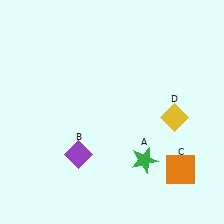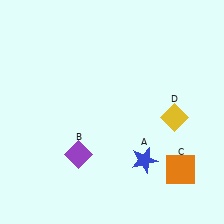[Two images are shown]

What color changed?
The star (A) changed from green in Image 1 to blue in Image 2.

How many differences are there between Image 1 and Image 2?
There is 1 difference between the two images.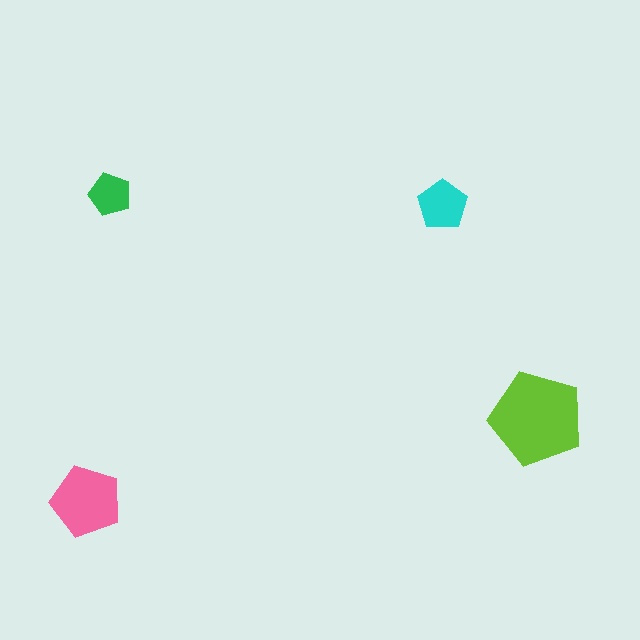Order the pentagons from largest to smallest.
the lime one, the pink one, the cyan one, the green one.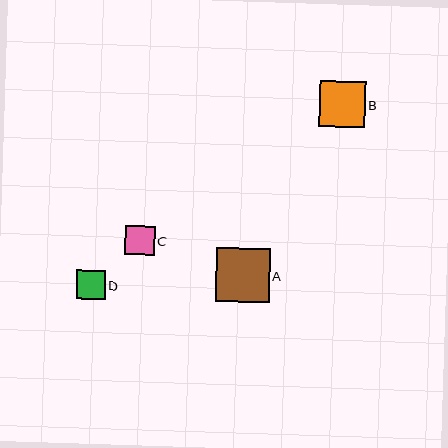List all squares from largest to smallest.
From largest to smallest: A, B, C, D.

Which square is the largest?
Square A is the largest with a size of approximately 54 pixels.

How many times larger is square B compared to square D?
Square B is approximately 1.6 times the size of square D.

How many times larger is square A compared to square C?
Square A is approximately 1.8 times the size of square C.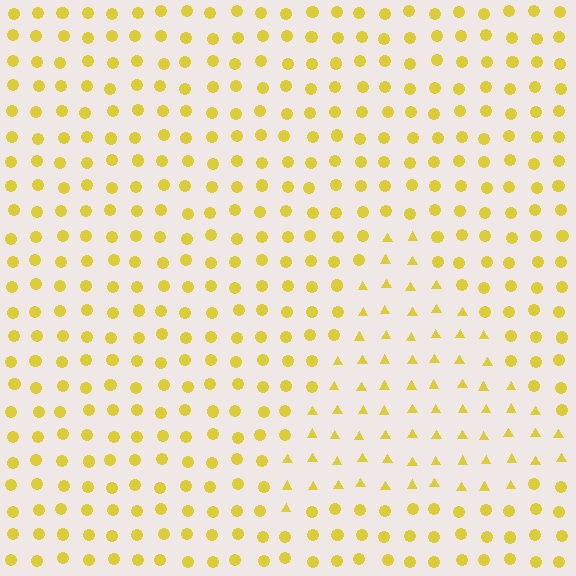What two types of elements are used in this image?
The image uses triangles inside the triangle region and circles outside it.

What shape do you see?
I see a triangle.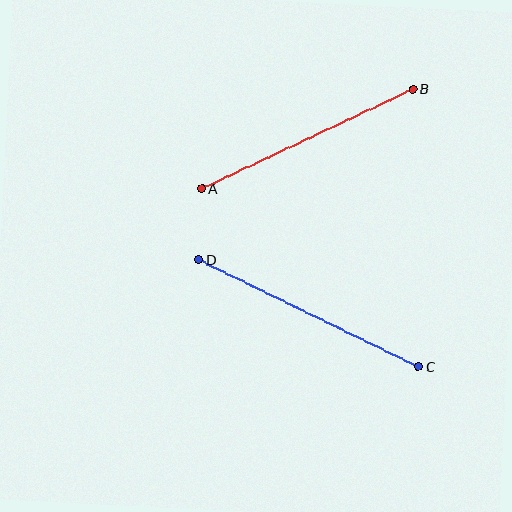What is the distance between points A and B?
The distance is approximately 234 pixels.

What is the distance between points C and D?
The distance is approximately 244 pixels.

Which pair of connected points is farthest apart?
Points C and D are farthest apart.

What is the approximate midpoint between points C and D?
The midpoint is at approximately (309, 313) pixels.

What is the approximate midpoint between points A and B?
The midpoint is at approximately (307, 138) pixels.